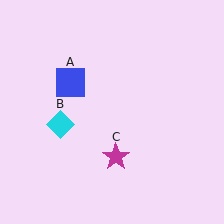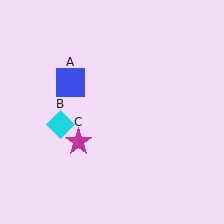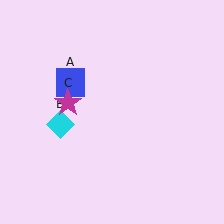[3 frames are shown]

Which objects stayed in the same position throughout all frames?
Blue square (object A) and cyan diamond (object B) remained stationary.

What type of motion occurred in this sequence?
The magenta star (object C) rotated clockwise around the center of the scene.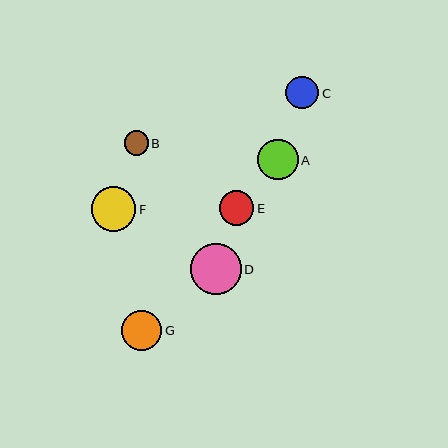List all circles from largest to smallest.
From largest to smallest: D, F, A, G, E, C, B.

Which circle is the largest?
Circle D is the largest with a size of approximately 51 pixels.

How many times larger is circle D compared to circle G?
Circle D is approximately 1.3 times the size of circle G.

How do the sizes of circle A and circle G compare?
Circle A and circle G are approximately the same size.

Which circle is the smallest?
Circle B is the smallest with a size of approximately 24 pixels.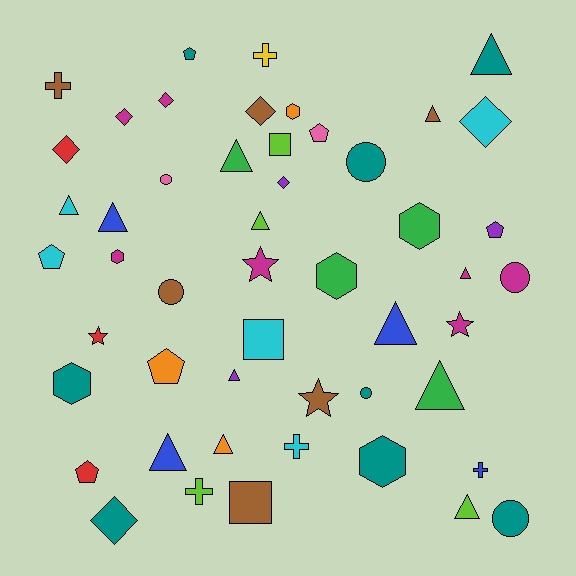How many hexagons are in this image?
There are 6 hexagons.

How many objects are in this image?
There are 50 objects.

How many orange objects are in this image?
There are 3 orange objects.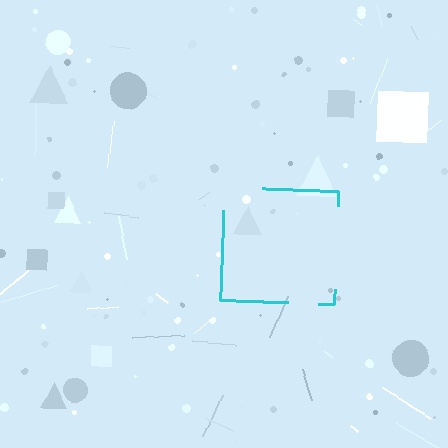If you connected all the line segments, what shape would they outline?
They would outline a square.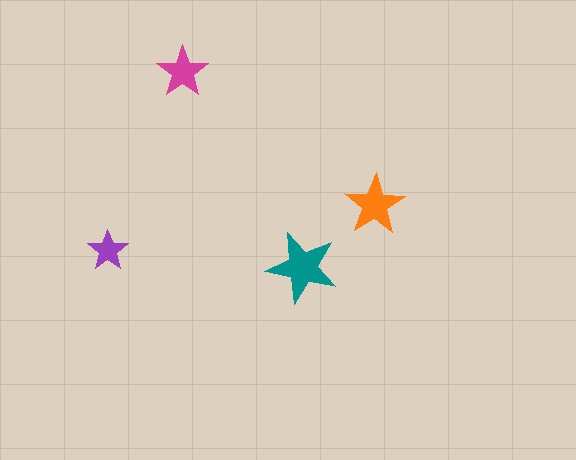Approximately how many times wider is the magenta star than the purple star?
About 1.5 times wider.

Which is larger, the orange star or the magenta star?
The orange one.